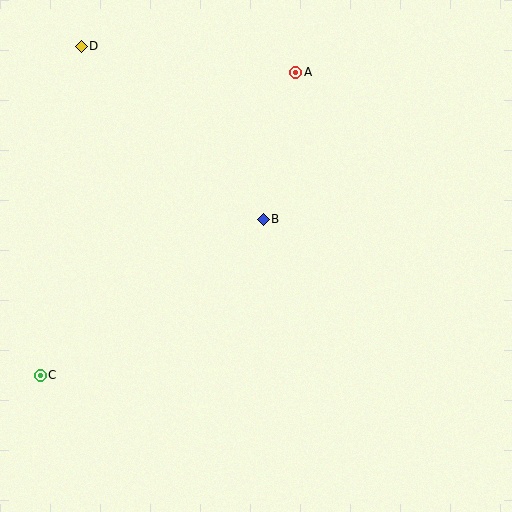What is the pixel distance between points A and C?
The distance between A and C is 397 pixels.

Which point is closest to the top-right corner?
Point A is closest to the top-right corner.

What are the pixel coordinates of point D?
Point D is at (81, 46).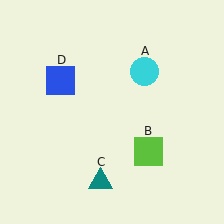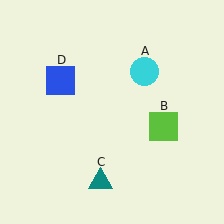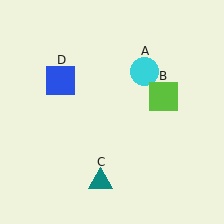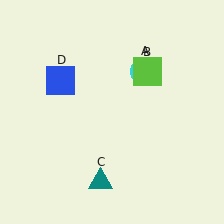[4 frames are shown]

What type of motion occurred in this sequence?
The lime square (object B) rotated counterclockwise around the center of the scene.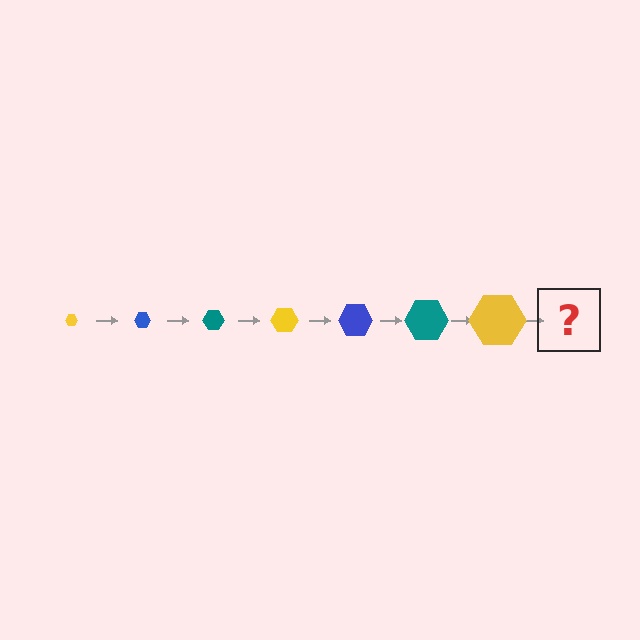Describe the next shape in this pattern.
It should be a blue hexagon, larger than the previous one.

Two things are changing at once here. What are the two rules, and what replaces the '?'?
The two rules are that the hexagon grows larger each step and the color cycles through yellow, blue, and teal. The '?' should be a blue hexagon, larger than the previous one.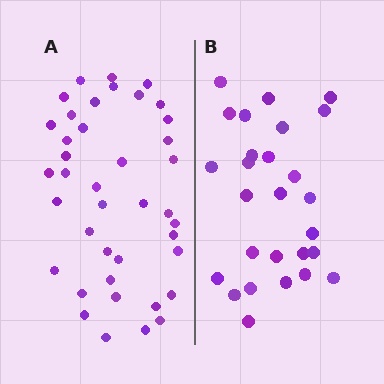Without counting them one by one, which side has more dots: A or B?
Region A (the left region) has more dots.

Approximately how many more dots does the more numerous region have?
Region A has approximately 15 more dots than region B.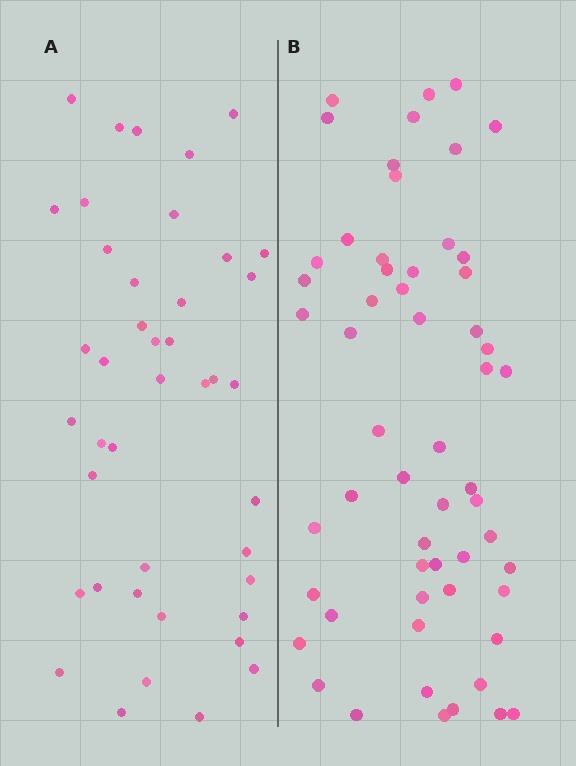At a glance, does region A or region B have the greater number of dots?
Region B (the right region) has more dots.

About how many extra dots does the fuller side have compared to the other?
Region B has approximately 15 more dots than region A.